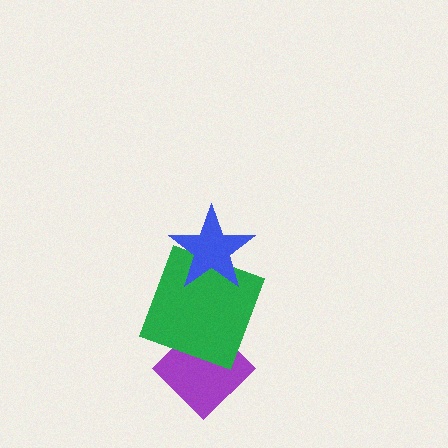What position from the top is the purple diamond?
The purple diamond is 3rd from the top.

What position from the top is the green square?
The green square is 2nd from the top.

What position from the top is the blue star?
The blue star is 1st from the top.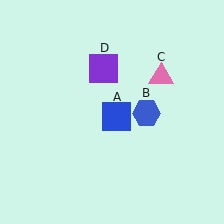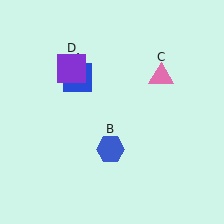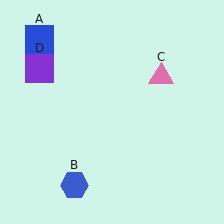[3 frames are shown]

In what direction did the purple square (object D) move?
The purple square (object D) moved left.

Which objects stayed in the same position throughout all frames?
Pink triangle (object C) remained stationary.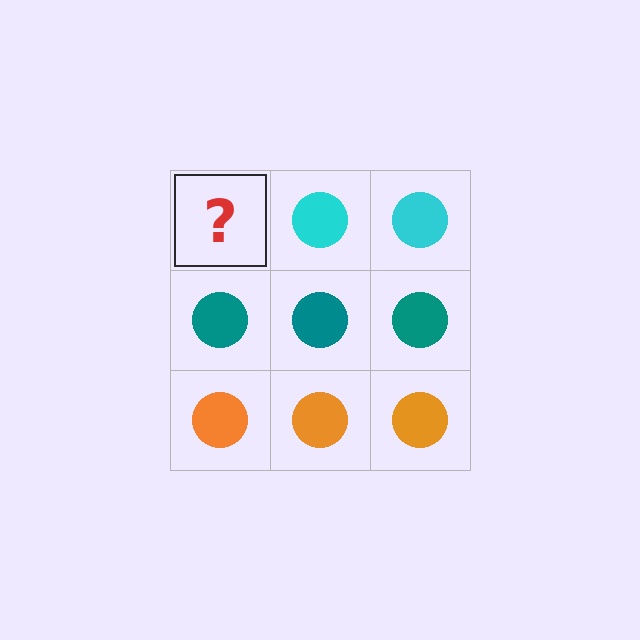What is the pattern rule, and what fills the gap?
The rule is that each row has a consistent color. The gap should be filled with a cyan circle.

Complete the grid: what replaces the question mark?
The question mark should be replaced with a cyan circle.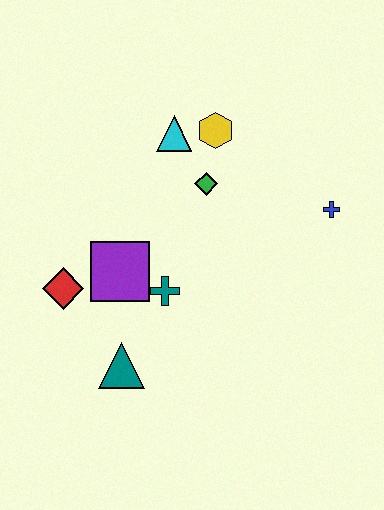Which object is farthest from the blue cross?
The red diamond is farthest from the blue cross.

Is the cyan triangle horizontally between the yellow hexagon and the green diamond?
No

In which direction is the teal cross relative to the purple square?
The teal cross is to the right of the purple square.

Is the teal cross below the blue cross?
Yes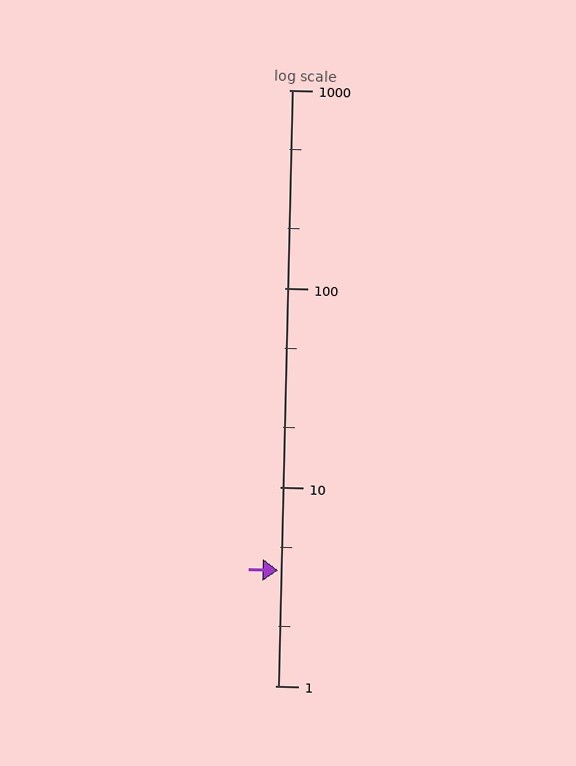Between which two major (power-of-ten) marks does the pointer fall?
The pointer is between 1 and 10.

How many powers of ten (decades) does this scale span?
The scale spans 3 decades, from 1 to 1000.